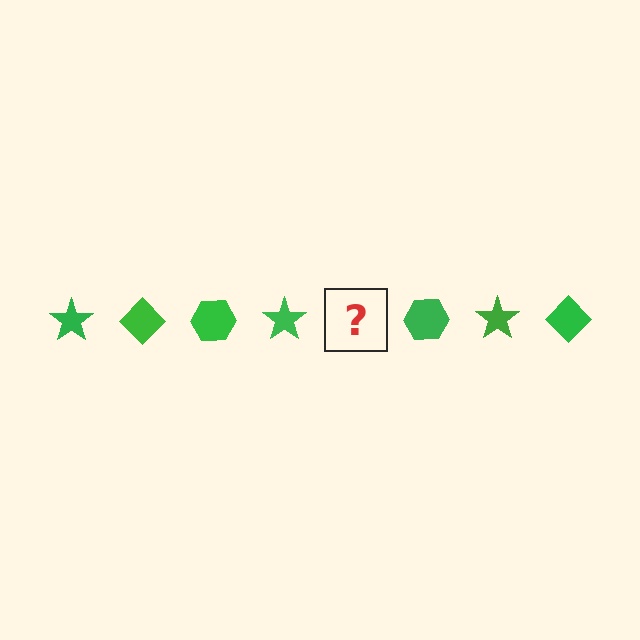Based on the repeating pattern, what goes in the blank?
The blank should be a green diamond.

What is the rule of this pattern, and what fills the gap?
The rule is that the pattern cycles through star, diamond, hexagon shapes in green. The gap should be filled with a green diamond.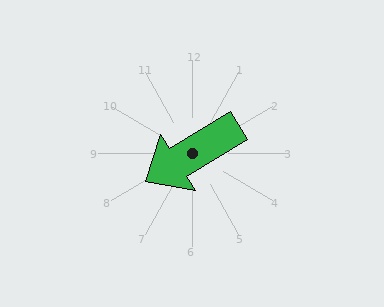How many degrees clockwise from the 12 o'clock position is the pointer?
Approximately 239 degrees.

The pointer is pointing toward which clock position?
Roughly 8 o'clock.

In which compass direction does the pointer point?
Southwest.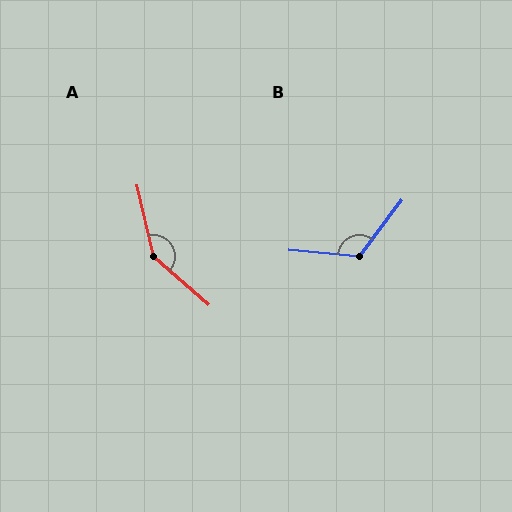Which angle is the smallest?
B, at approximately 122 degrees.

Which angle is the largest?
A, at approximately 144 degrees.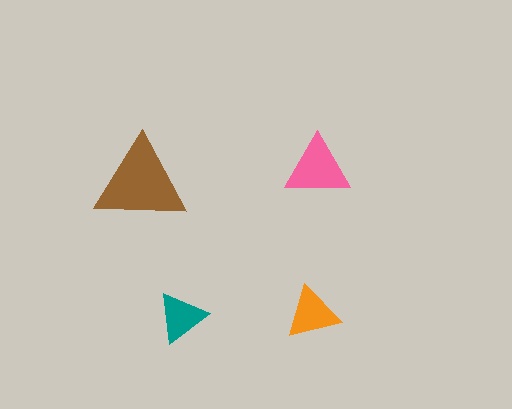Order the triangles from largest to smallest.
the brown one, the pink one, the orange one, the teal one.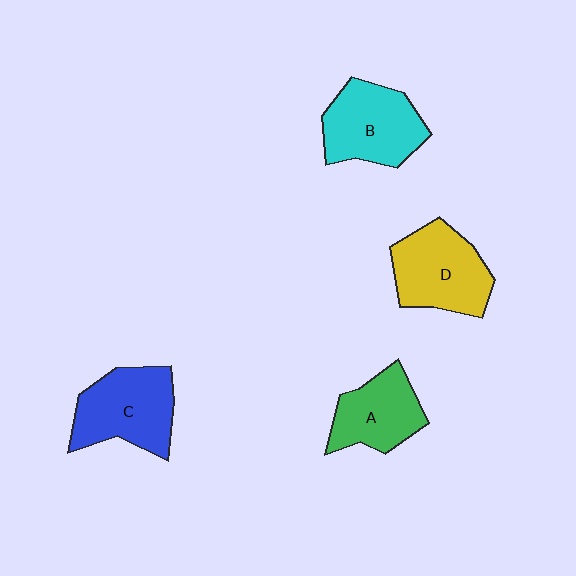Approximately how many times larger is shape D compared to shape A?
Approximately 1.2 times.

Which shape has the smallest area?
Shape A (green).